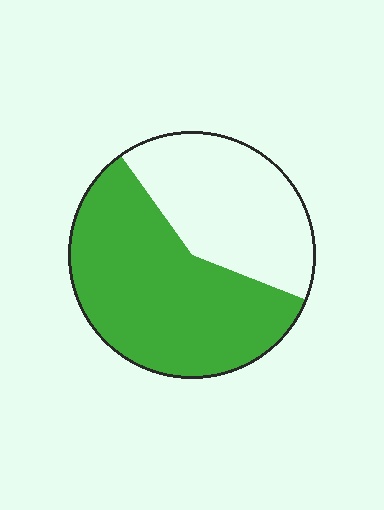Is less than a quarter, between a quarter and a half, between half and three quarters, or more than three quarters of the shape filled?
Between half and three quarters.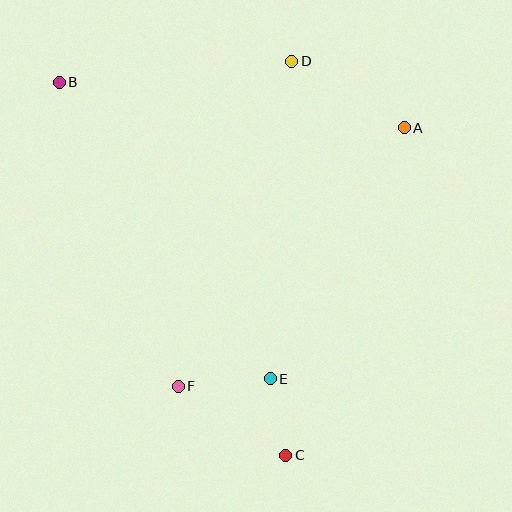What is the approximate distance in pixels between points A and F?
The distance between A and F is approximately 343 pixels.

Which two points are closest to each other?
Points C and E are closest to each other.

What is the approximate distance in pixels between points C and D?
The distance between C and D is approximately 394 pixels.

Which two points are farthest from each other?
Points B and C are farthest from each other.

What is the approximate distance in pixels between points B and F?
The distance between B and F is approximately 326 pixels.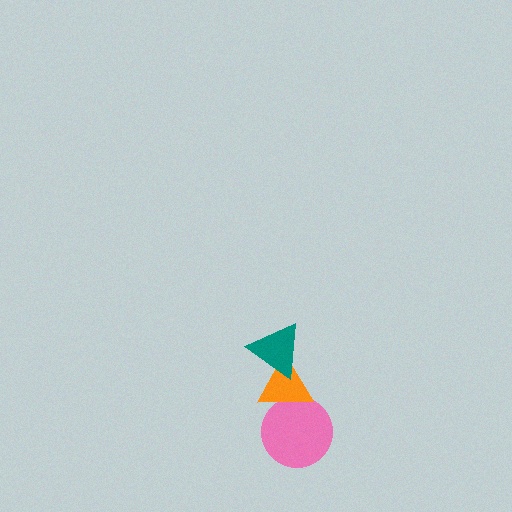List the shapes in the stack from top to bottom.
From top to bottom: the teal triangle, the orange triangle, the pink circle.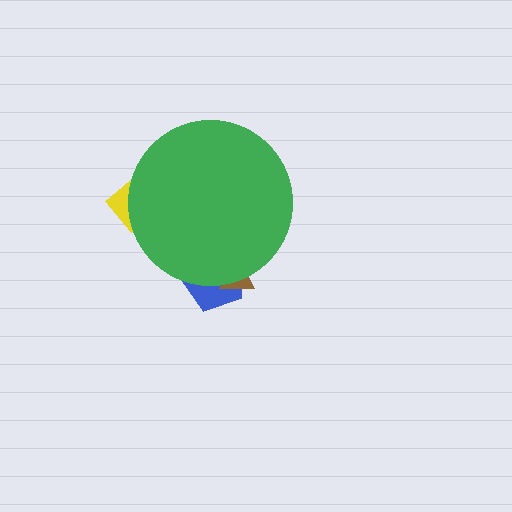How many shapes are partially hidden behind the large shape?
3 shapes are partially hidden.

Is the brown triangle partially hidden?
Yes, the brown triangle is partially hidden behind the green circle.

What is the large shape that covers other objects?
A green circle.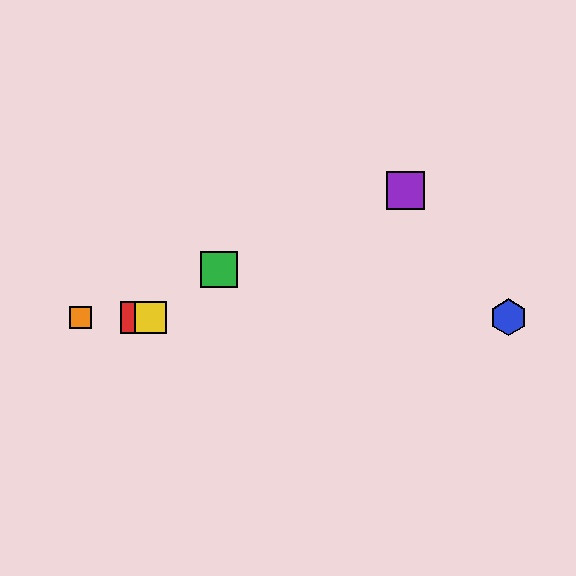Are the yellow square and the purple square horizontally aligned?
No, the yellow square is at y≈317 and the purple square is at y≈191.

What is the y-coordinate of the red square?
The red square is at y≈317.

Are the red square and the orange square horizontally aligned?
Yes, both are at y≈317.